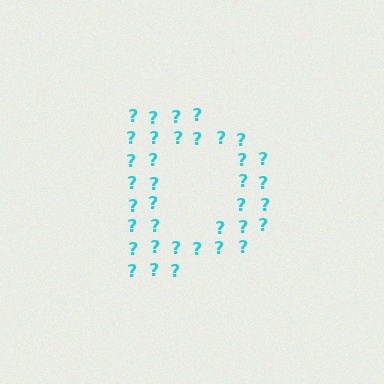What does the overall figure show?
The overall figure shows the letter D.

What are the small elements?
The small elements are question marks.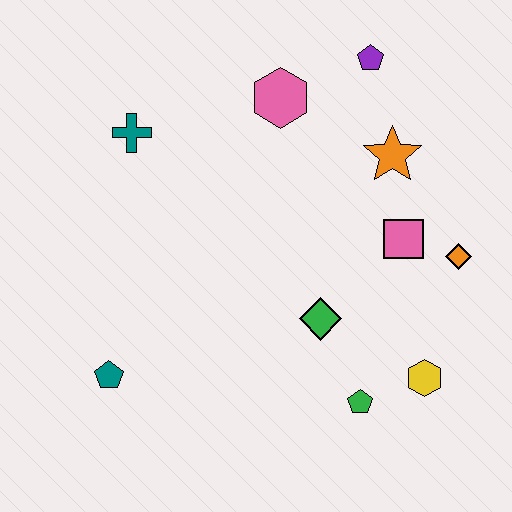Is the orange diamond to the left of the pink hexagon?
No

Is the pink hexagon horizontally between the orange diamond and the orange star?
No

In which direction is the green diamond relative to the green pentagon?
The green diamond is above the green pentagon.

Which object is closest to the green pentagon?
The yellow hexagon is closest to the green pentagon.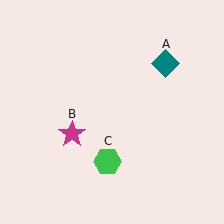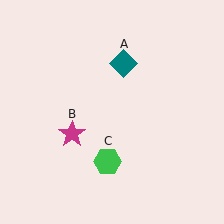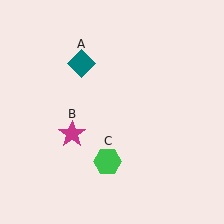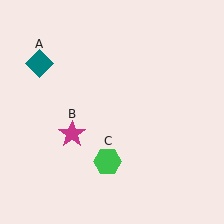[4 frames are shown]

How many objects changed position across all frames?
1 object changed position: teal diamond (object A).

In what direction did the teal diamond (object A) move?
The teal diamond (object A) moved left.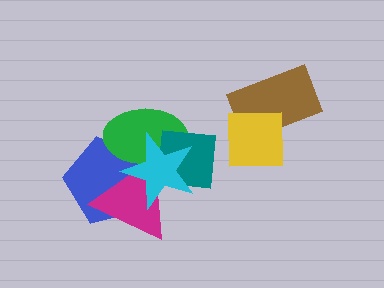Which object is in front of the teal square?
The cyan star is in front of the teal square.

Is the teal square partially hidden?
Yes, it is partially covered by another shape.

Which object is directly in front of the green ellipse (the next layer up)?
The teal square is directly in front of the green ellipse.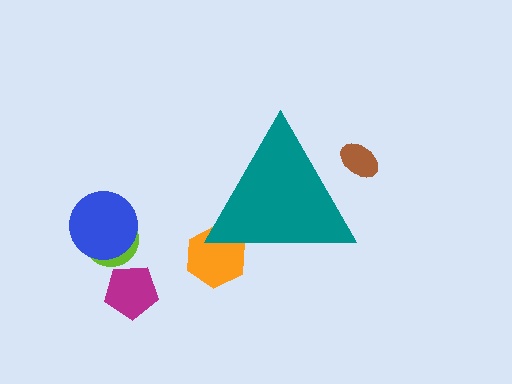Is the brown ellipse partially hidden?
Yes, the brown ellipse is partially hidden behind the teal triangle.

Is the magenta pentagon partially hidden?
No, the magenta pentagon is fully visible.